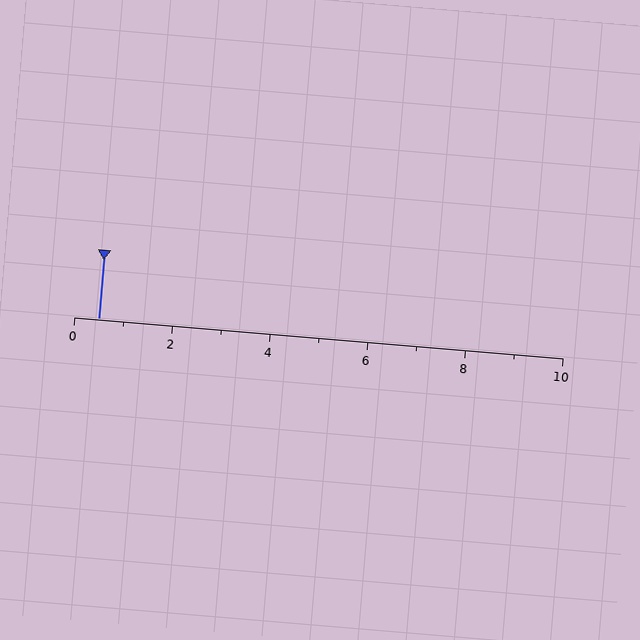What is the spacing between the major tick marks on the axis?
The major ticks are spaced 2 apart.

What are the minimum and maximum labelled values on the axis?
The axis runs from 0 to 10.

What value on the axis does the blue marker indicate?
The marker indicates approximately 0.5.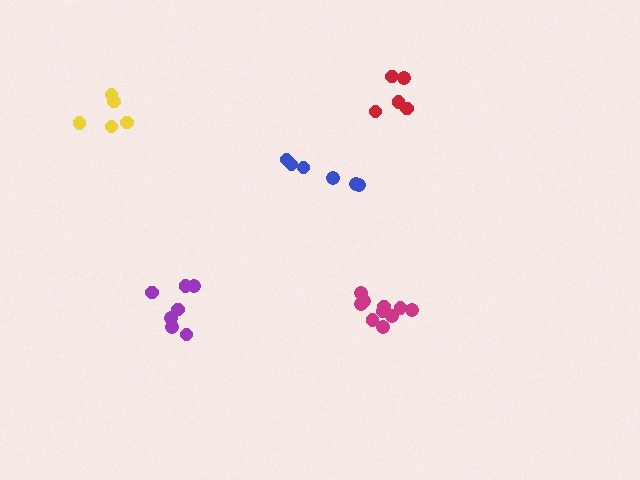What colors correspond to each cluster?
The clusters are colored: purple, red, yellow, magenta, blue.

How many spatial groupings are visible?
There are 5 spatial groupings.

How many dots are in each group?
Group 1: 7 dots, Group 2: 5 dots, Group 3: 5 dots, Group 4: 10 dots, Group 5: 6 dots (33 total).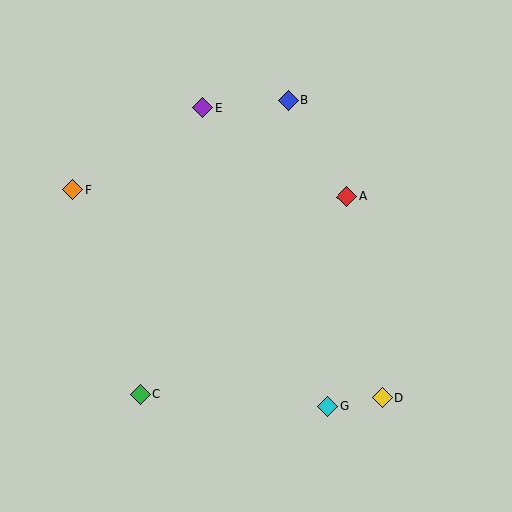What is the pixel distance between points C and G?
The distance between C and G is 188 pixels.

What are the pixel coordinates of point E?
Point E is at (203, 108).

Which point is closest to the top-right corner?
Point B is closest to the top-right corner.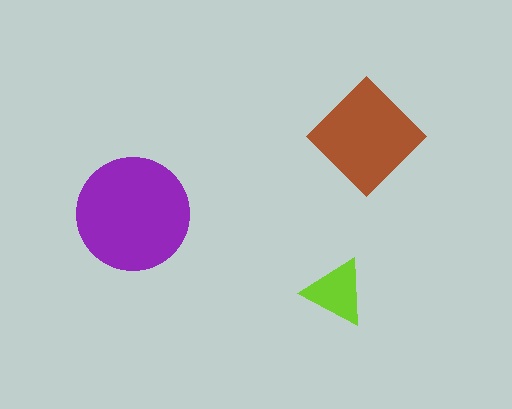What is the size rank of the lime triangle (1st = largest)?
3rd.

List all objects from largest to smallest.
The purple circle, the brown diamond, the lime triangle.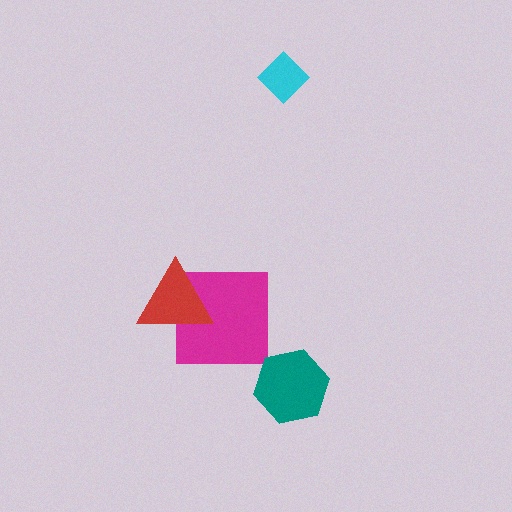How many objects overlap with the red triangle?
1 object overlaps with the red triangle.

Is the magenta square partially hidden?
Yes, it is partially covered by another shape.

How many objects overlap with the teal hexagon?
0 objects overlap with the teal hexagon.